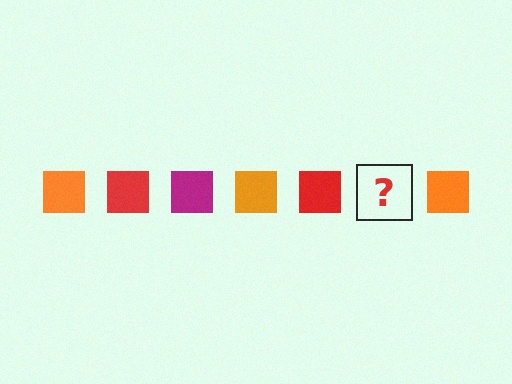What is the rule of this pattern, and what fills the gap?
The rule is that the pattern cycles through orange, red, magenta squares. The gap should be filled with a magenta square.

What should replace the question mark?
The question mark should be replaced with a magenta square.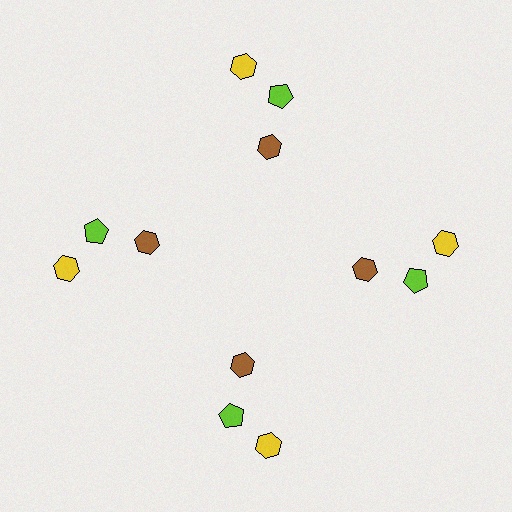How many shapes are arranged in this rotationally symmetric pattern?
There are 12 shapes, arranged in 4 groups of 3.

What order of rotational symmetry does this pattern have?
This pattern has 4-fold rotational symmetry.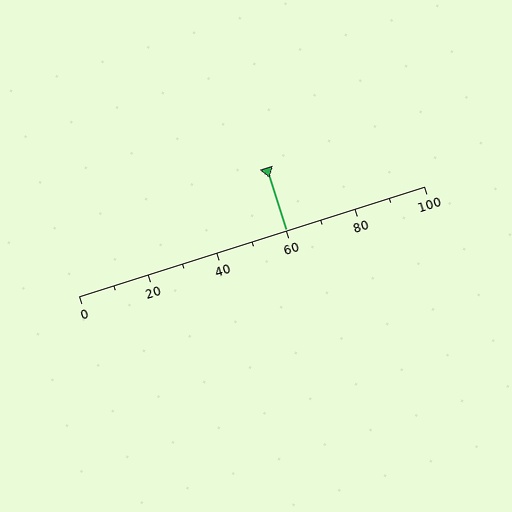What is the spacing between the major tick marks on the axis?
The major ticks are spaced 20 apart.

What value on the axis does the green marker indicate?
The marker indicates approximately 60.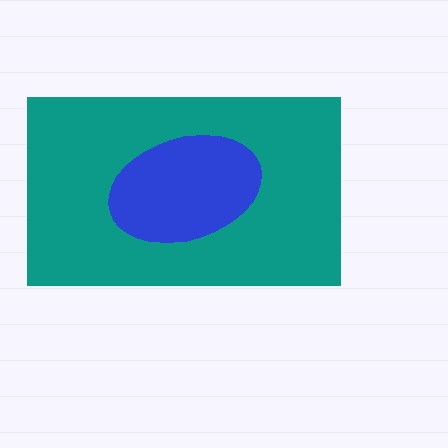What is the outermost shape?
The teal rectangle.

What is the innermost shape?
The blue ellipse.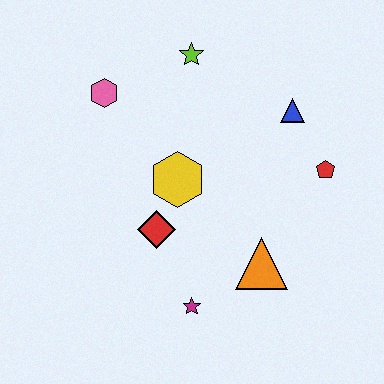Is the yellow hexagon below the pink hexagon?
Yes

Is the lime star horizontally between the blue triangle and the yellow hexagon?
Yes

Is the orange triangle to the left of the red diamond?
No